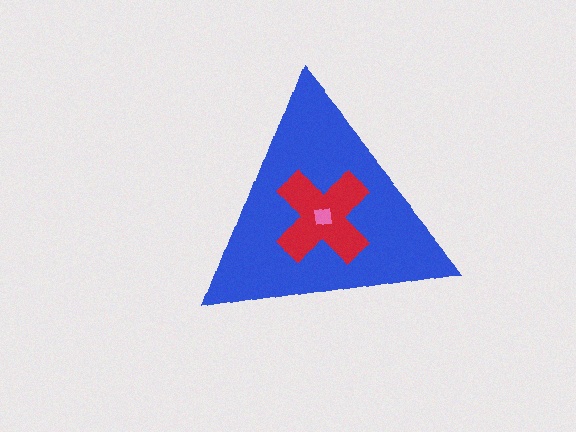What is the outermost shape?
The blue triangle.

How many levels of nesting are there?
3.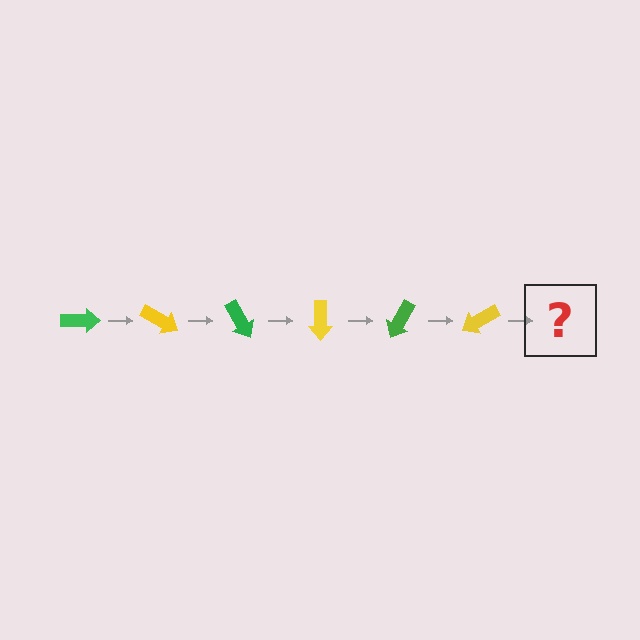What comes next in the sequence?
The next element should be a green arrow, rotated 180 degrees from the start.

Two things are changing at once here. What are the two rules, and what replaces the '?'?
The two rules are that it rotates 30 degrees each step and the color cycles through green and yellow. The '?' should be a green arrow, rotated 180 degrees from the start.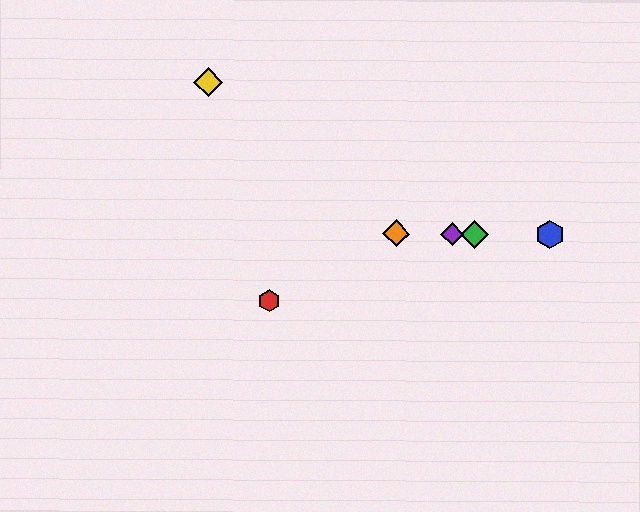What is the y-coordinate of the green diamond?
The green diamond is at y≈234.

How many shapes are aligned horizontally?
4 shapes (the blue hexagon, the green diamond, the purple diamond, the orange diamond) are aligned horizontally.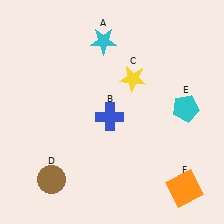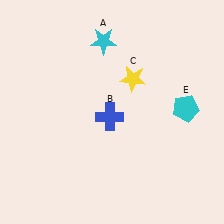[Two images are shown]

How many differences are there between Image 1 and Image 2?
There are 2 differences between the two images.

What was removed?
The brown circle (D), the orange square (F) were removed in Image 2.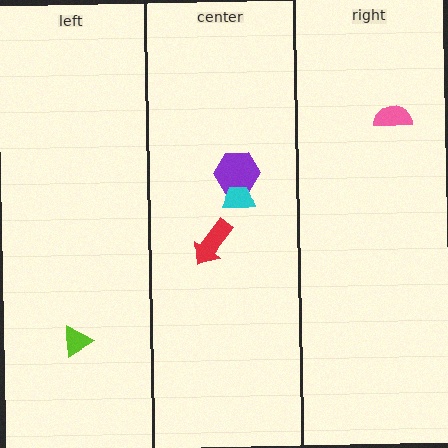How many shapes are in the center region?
3.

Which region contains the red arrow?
The center region.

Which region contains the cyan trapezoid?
The center region.